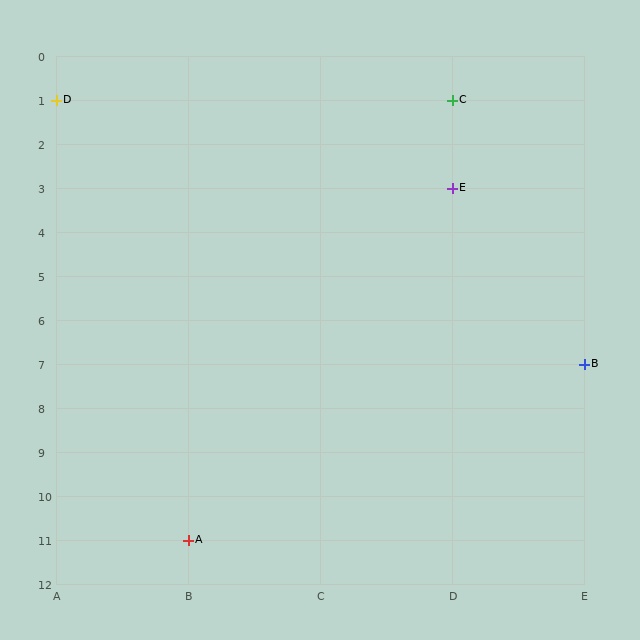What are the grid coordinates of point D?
Point D is at grid coordinates (A, 1).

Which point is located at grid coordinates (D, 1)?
Point C is at (D, 1).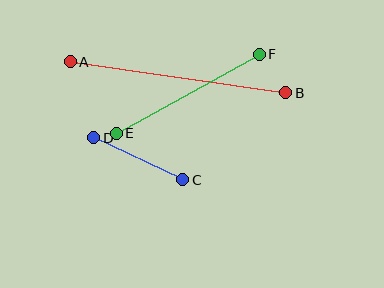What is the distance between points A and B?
The distance is approximately 217 pixels.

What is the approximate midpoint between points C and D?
The midpoint is at approximately (138, 159) pixels.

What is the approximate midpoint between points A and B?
The midpoint is at approximately (178, 77) pixels.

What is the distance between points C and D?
The distance is approximately 98 pixels.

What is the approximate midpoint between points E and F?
The midpoint is at approximately (188, 94) pixels.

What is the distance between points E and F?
The distance is approximately 164 pixels.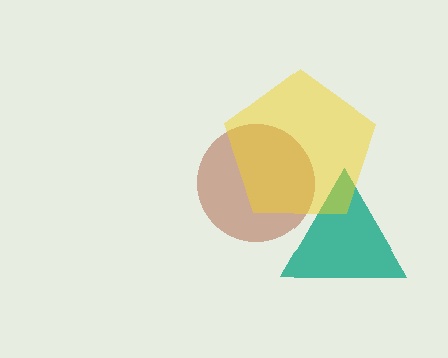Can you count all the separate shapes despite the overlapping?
Yes, there are 3 separate shapes.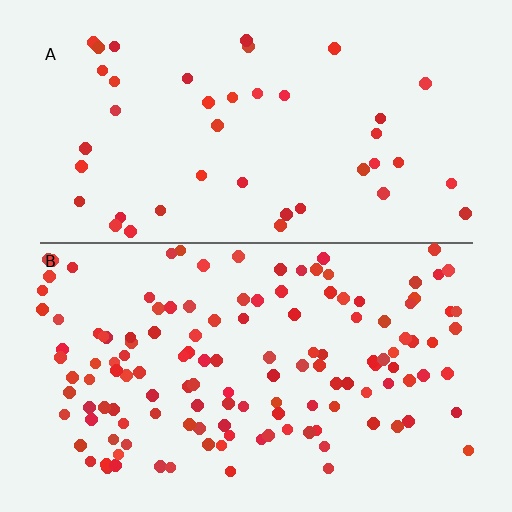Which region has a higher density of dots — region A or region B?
B (the bottom).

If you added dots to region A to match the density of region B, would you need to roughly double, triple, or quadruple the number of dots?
Approximately triple.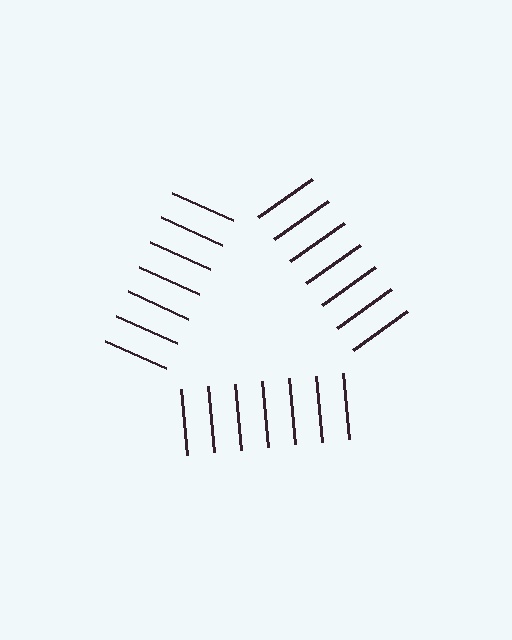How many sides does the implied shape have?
3 sides — the line-ends trace a triangle.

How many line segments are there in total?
21 — 7 along each of the 3 edges.